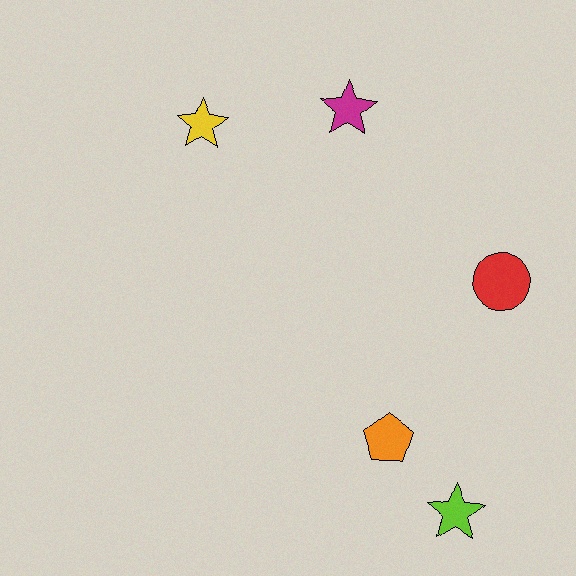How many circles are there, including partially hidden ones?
There is 1 circle.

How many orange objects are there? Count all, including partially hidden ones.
There is 1 orange object.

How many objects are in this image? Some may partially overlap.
There are 5 objects.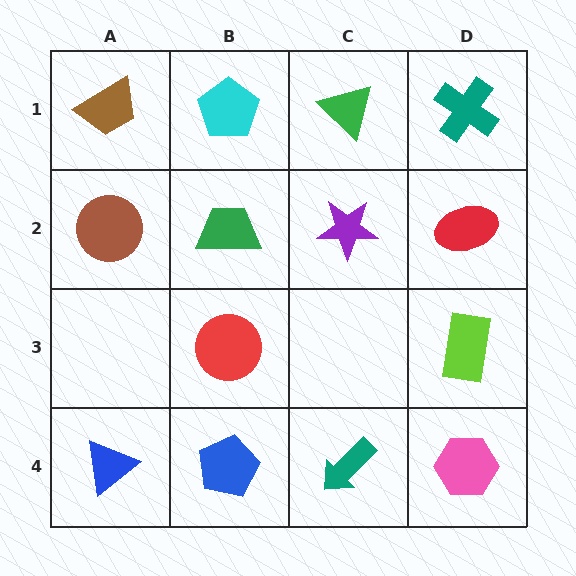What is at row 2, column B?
A green trapezoid.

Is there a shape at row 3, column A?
No, that cell is empty.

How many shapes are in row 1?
4 shapes.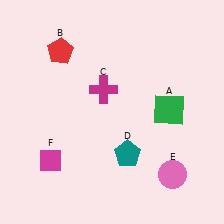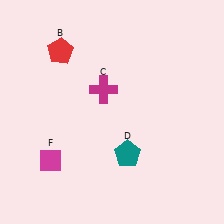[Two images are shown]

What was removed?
The pink circle (E), the green square (A) were removed in Image 2.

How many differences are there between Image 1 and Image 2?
There are 2 differences between the two images.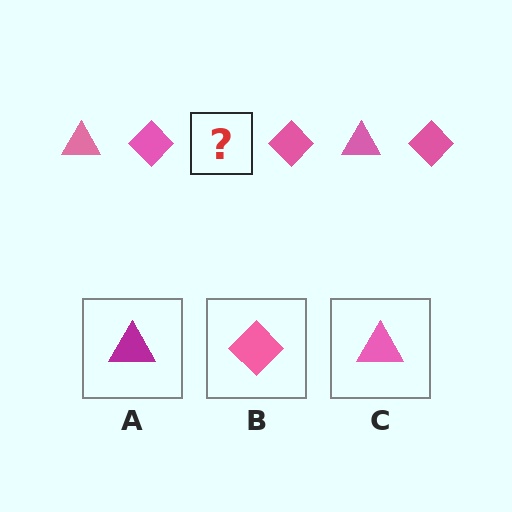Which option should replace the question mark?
Option C.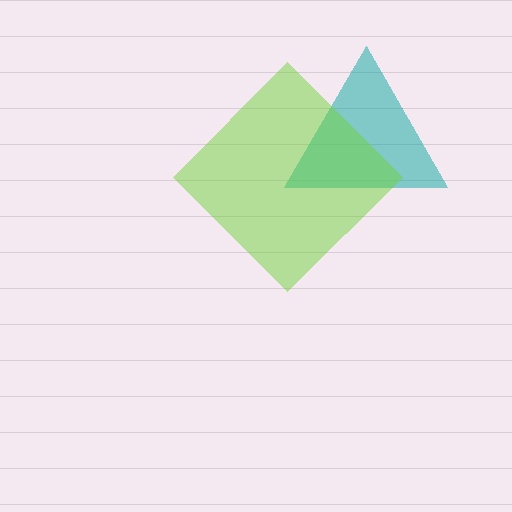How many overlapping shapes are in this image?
There are 2 overlapping shapes in the image.